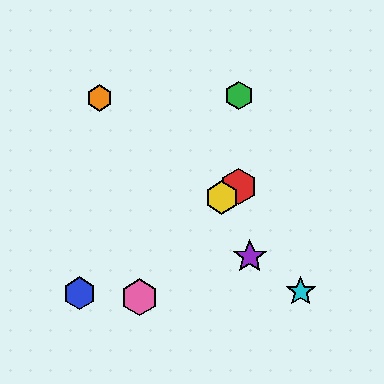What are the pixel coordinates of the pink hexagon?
The pink hexagon is at (139, 297).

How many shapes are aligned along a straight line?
3 shapes (the red hexagon, the blue hexagon, the yellow hexagon) are aligned along a straight line.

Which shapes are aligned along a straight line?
The red hexagon, the blue hexagon, the yellow hexagon are aligned along a straight line.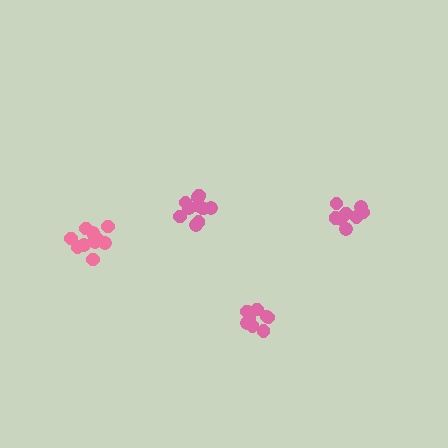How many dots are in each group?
Group 1: 9 dots, Group 2: 10 dots, Group 3: 8 dots, Group 4: 11 dots (38 total).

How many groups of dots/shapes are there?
There are 4 groups.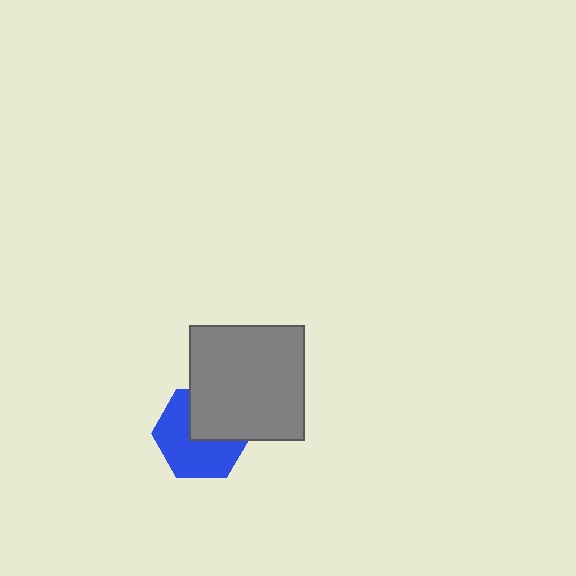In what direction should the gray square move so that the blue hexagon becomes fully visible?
The gray square should move toward the upper-right. That is the shortest direction to clear the overlap and leave the blue hexagon fully visible.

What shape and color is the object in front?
The object in front is a gray square.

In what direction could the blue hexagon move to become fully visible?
The blue hexagon could move toward the lower-left. That would shift it out from behind the gray square entirely.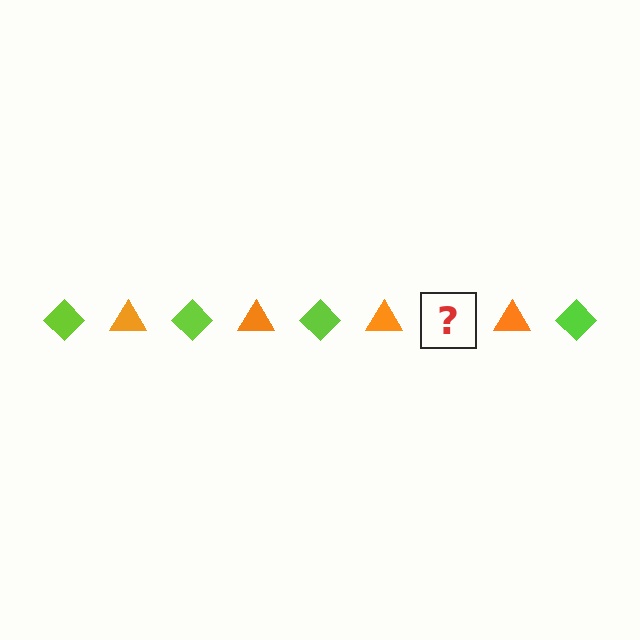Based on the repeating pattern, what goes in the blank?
The blank should be a lime diamond.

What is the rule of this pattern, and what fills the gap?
The rule is that the pattern alternates between lime diamond and orange triangle. The gap should be filled with a lime diamond.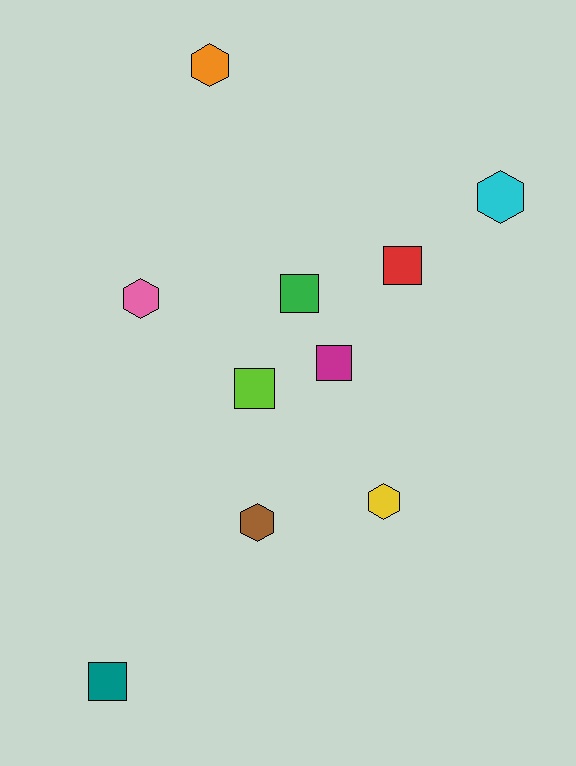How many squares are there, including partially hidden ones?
There are 5 squares.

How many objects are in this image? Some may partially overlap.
There are 10 objects.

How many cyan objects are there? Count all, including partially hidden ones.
There is 1 cyan object.